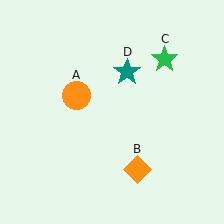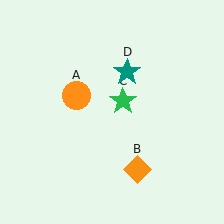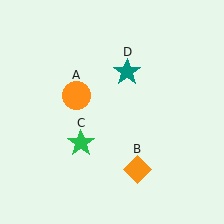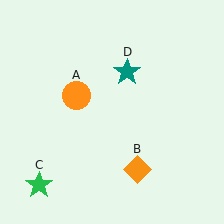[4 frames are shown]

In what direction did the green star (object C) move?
The green star (object C) moved down and to the left.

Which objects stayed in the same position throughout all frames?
Orange circle (object A) and orange diamond (object B) and teal star (object D) remained stationary.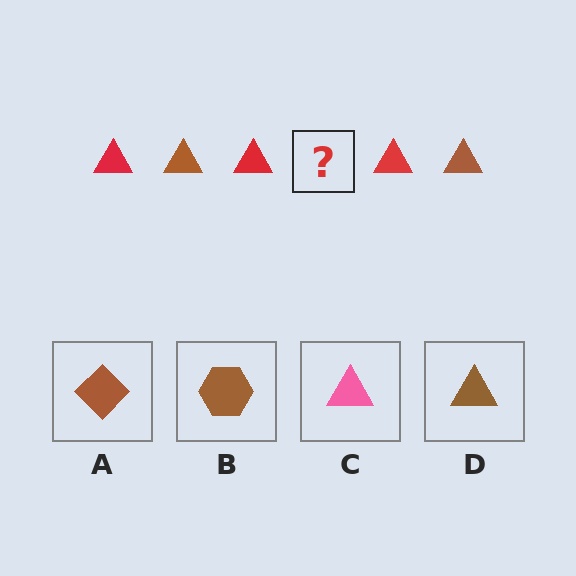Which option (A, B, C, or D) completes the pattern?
D.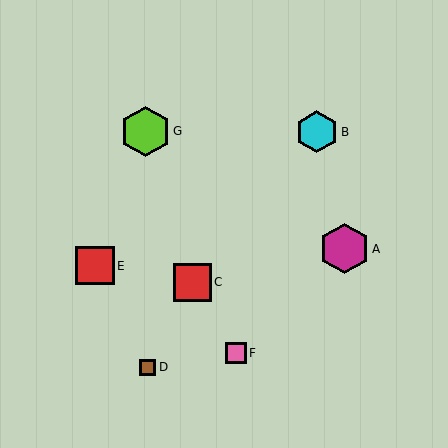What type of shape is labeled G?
Shape G is a lime hexagon.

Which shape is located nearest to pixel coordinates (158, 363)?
The brown square (labeled D) at (148, 367) is nearest to that location.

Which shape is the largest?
The magenta hexagon (labeled A) is the largest.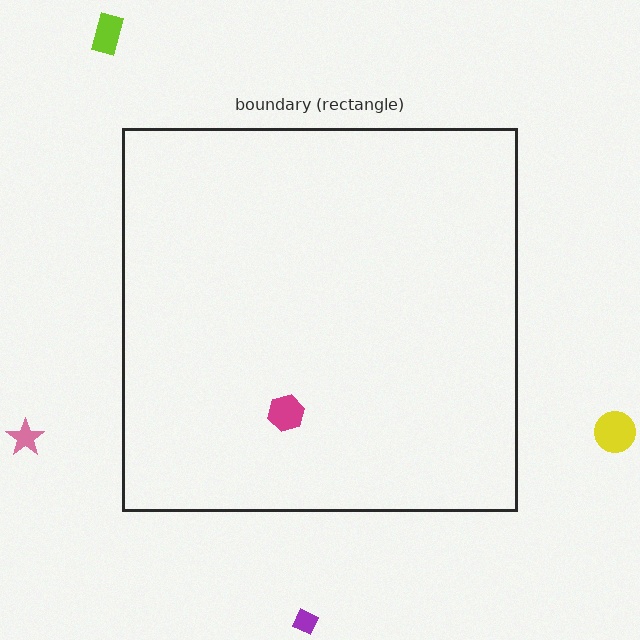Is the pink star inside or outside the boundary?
Outside.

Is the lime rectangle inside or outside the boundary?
Outside.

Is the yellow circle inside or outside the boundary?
Outside.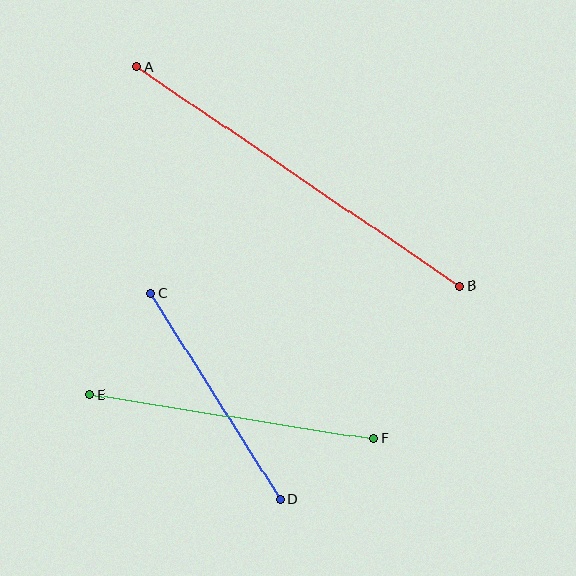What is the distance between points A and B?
The distance is approximately 390 pixels.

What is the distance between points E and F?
The distance is approximately 288 pixels.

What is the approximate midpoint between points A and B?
The midpoint is at approximately (298, 176) pixels.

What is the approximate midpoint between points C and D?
The midpoint is at approximately (215, 396) pixels.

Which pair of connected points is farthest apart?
Points A and B are farthest apart.